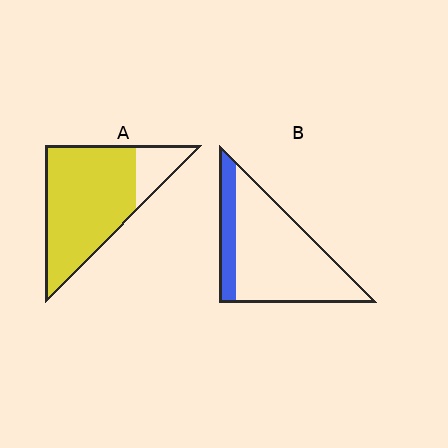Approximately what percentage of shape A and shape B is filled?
A is approximately 80% and B is approximately 20%.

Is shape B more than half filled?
No.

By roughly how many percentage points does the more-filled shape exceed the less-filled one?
By roughly 60 percentage points (A over B).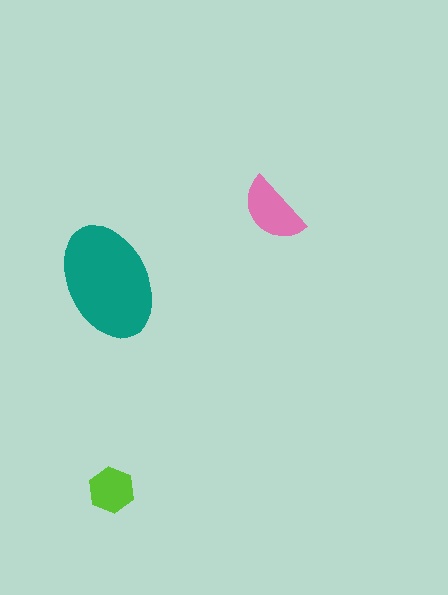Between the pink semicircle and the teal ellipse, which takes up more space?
The teal ellipse.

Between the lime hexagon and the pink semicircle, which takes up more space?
The pink semicircle.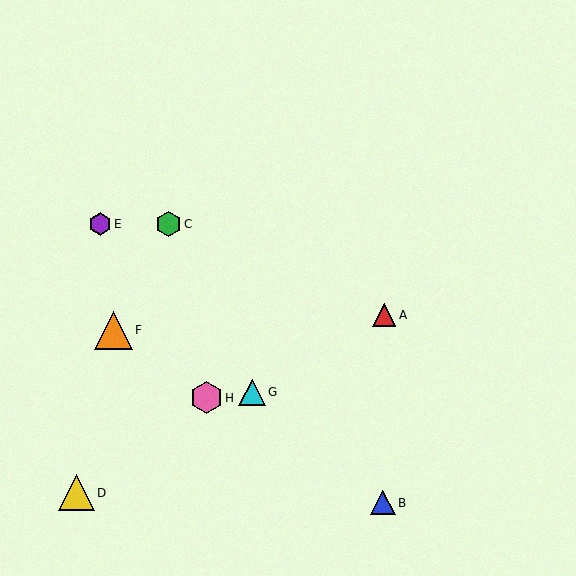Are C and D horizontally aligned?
No, C is at y≈224 and D is at y≈493.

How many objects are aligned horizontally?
2 objects (C, E) are aligned horizontally.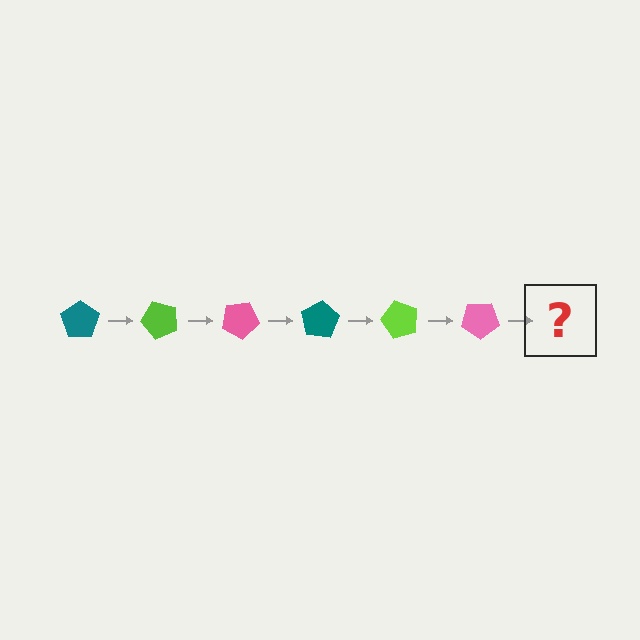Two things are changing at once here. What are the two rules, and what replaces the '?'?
The two rules are that it rotates 50 degrees each step and the color cycles through teal, lime, and pink. The '?' should be a teal pentagon, rotated 300 degrees from the start.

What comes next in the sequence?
The next element should be a teal pentagon, rotated 300 degrees from the start.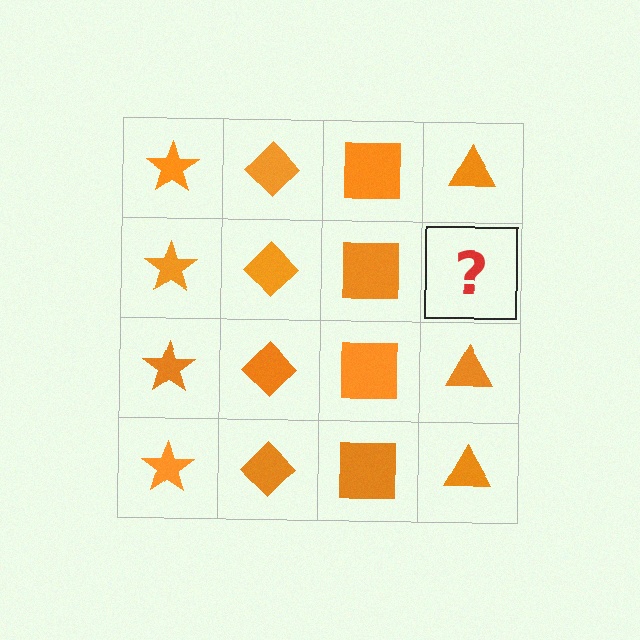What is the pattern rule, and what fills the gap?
The rule is that each column has a consistent shape. The gap should be filled with an orange triangle.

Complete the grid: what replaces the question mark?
The question mark should be replaced with an orange triangle.